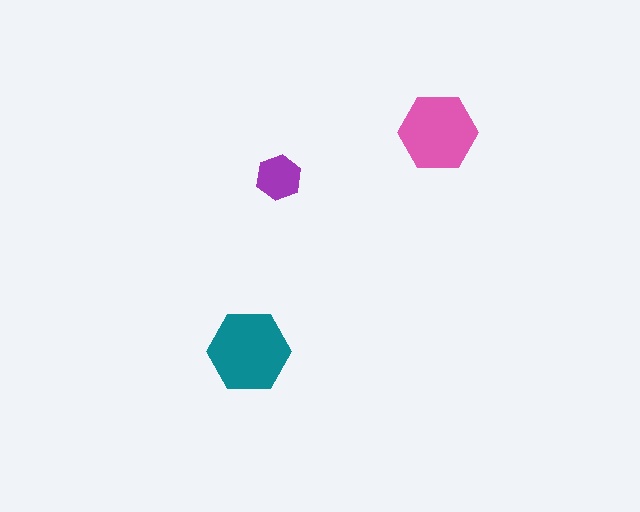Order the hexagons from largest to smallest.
the teal one, the pink one, the purple one.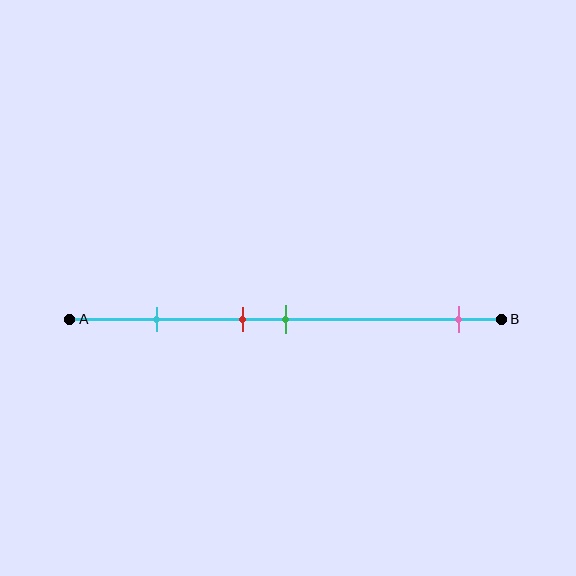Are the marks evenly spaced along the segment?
No, the marks are not evenly spaced.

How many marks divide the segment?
There are 4 marks dividing the segment.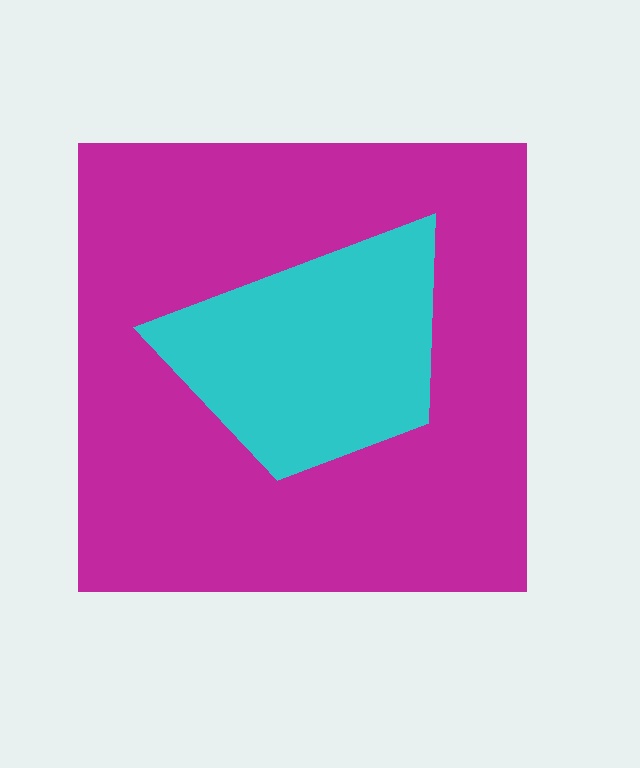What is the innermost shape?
The cyan trapezoid.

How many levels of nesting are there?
2.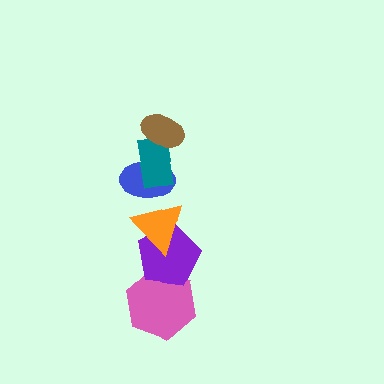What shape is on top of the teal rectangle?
The brown ellipse is on top of the teal rectangle.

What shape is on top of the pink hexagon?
The purple pentagon is on top of the pink hexagon.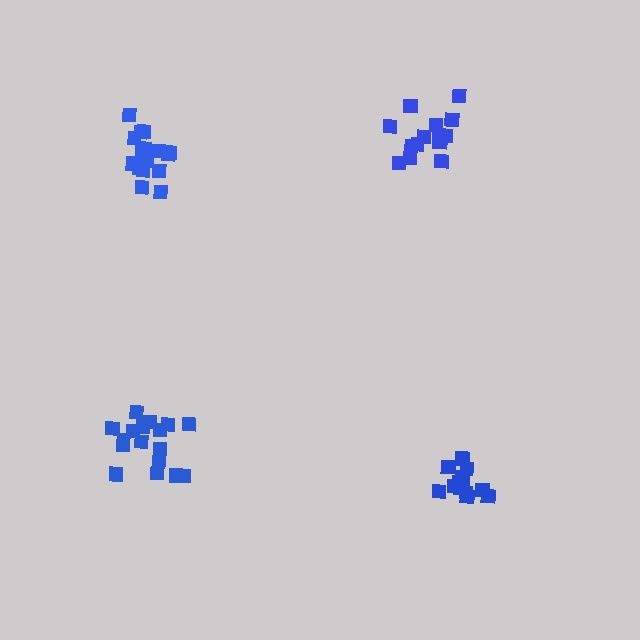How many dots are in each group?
Group 1: 14 dots, Group 2: 17 dots, Group 3: 17 dots, Group 4: 14 dots (62 total).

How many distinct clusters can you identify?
There are 4 distinct clusters.